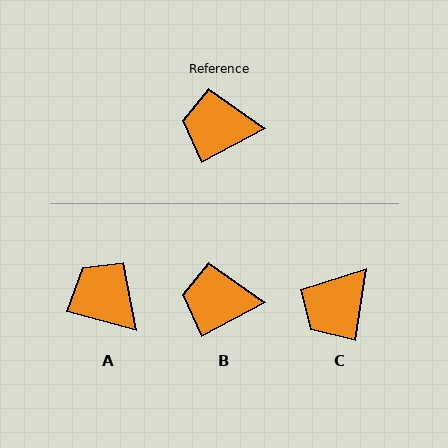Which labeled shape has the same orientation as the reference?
B.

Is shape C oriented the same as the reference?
No, it is off by about 52 degrees.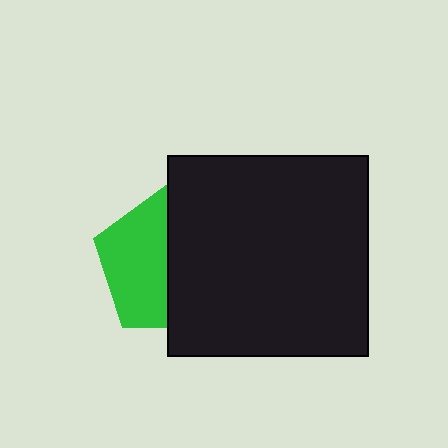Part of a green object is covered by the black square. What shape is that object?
It is a pentagon.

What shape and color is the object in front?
The object in front is a black square.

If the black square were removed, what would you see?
You would see the complete green pentagon.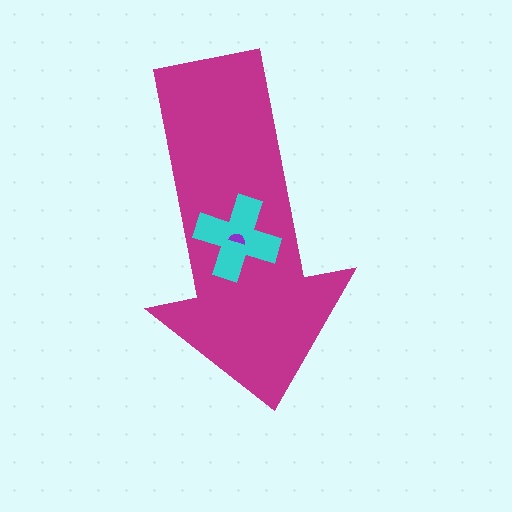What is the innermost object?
The purple semicircle.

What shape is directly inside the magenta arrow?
The cyan cross.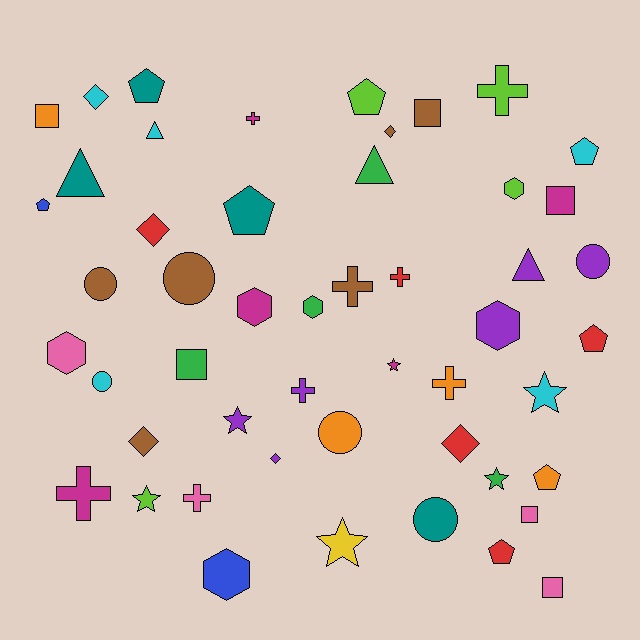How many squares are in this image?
There are 6 squares.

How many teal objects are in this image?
There are 4 teal objects.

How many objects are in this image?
There are 50 objects.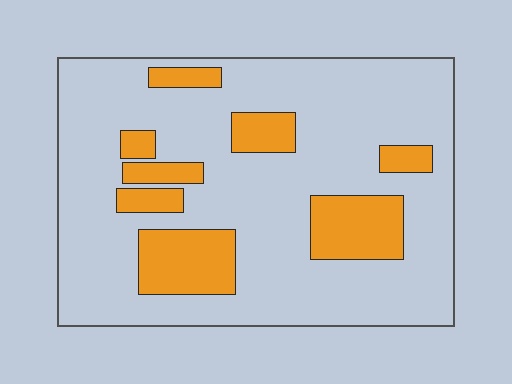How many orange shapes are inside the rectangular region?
8.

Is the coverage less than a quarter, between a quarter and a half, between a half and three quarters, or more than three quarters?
Less than a quarter.